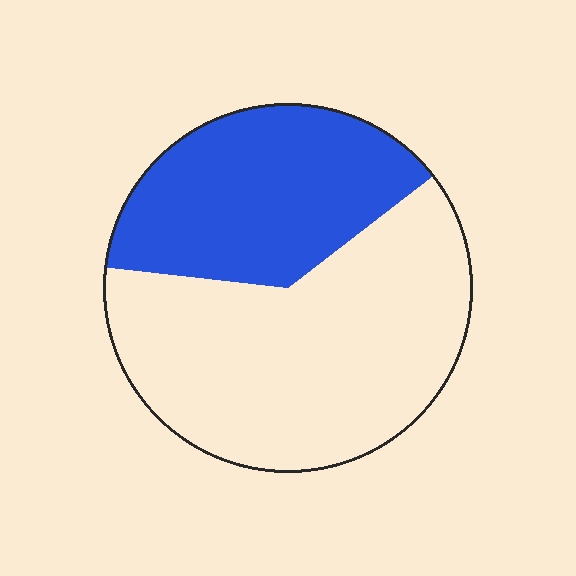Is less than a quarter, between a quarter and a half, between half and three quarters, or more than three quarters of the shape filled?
Between a quarter and a half.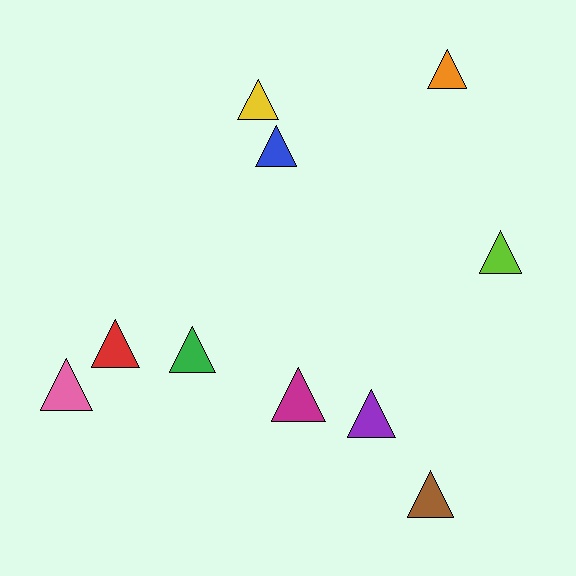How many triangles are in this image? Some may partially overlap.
There are 10 triangles.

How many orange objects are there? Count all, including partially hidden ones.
There is 1 orange object.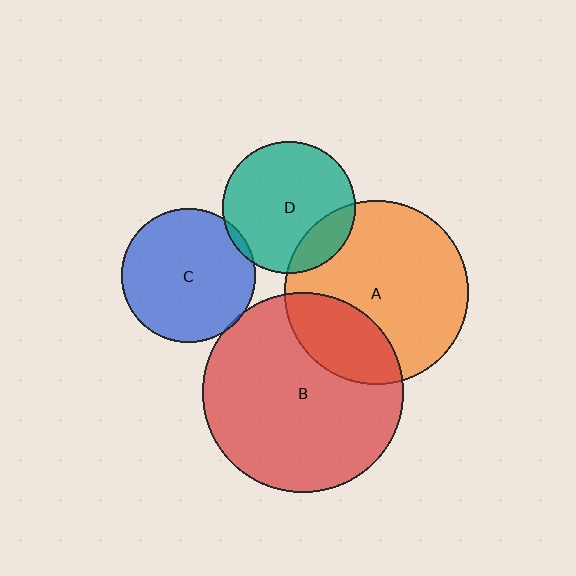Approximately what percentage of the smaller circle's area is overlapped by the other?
Approximately 5%.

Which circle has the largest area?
Circle B (red).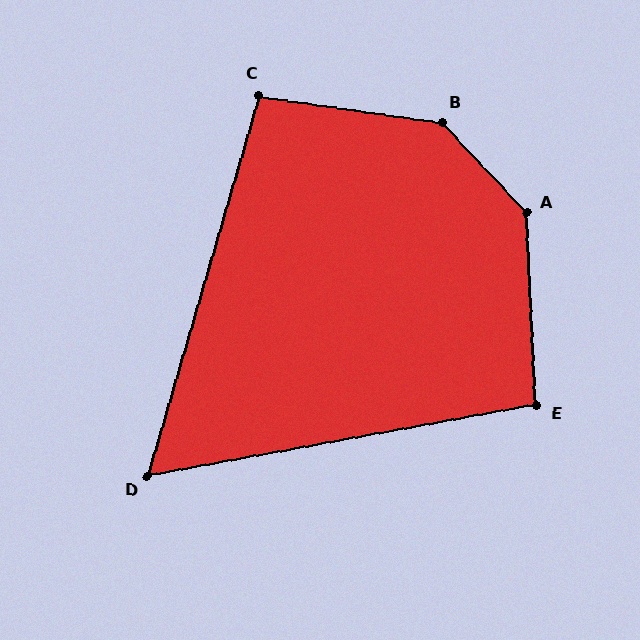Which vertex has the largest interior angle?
B, at approximately 141 degrees.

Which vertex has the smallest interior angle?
D, at approximately 63 degrees.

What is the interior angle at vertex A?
Approximately 140 degrees (obtuse).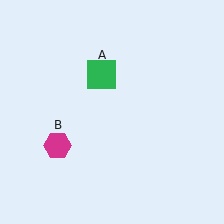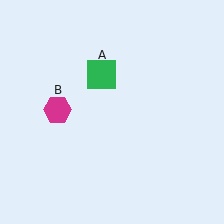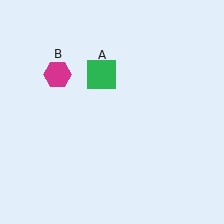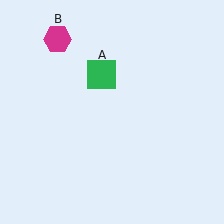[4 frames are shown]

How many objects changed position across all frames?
1 object changed position: magenta hexagon (object B).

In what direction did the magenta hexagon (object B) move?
The magenta hexagon (object B) moved up.